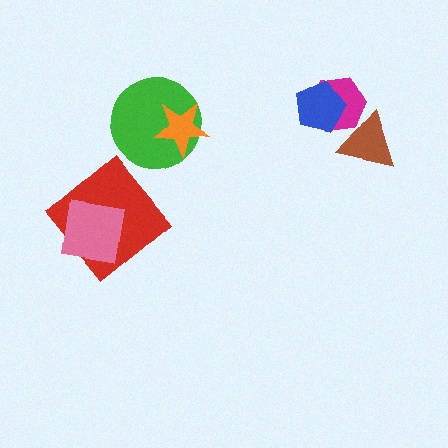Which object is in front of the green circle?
The orange star is in front of the green circle.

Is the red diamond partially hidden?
Yes, it is partially covered by another shape.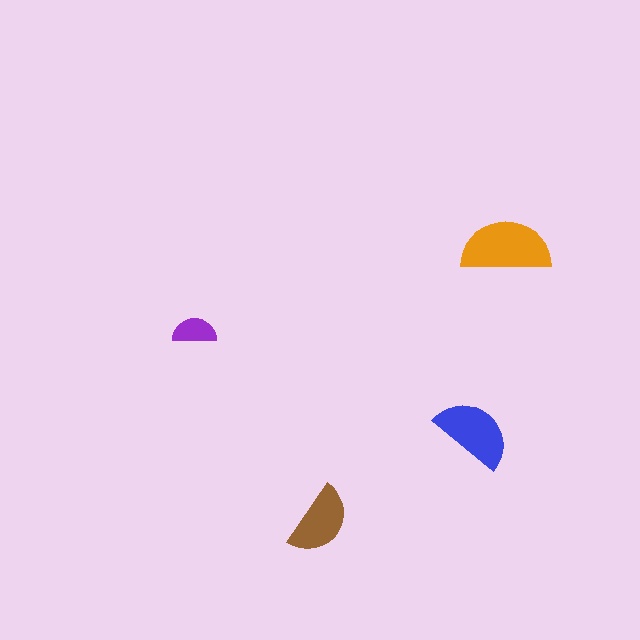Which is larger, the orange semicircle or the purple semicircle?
The orange one.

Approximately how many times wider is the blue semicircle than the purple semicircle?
About 2 times wider.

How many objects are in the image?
There are 4 objects in the image.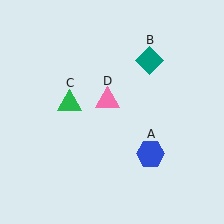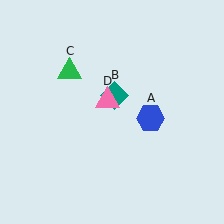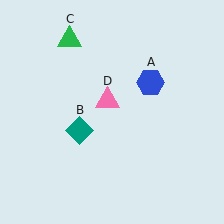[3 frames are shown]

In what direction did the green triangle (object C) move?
The green triangle (object C) moved up.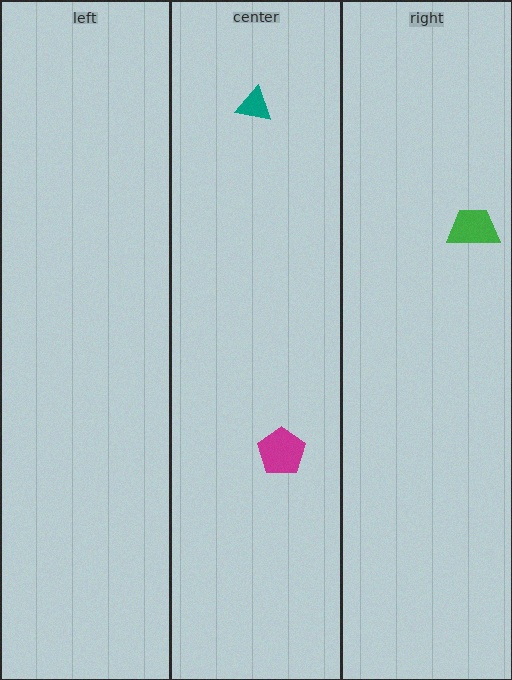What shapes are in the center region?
The magenta pentagon, the teal triangle.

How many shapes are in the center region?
2.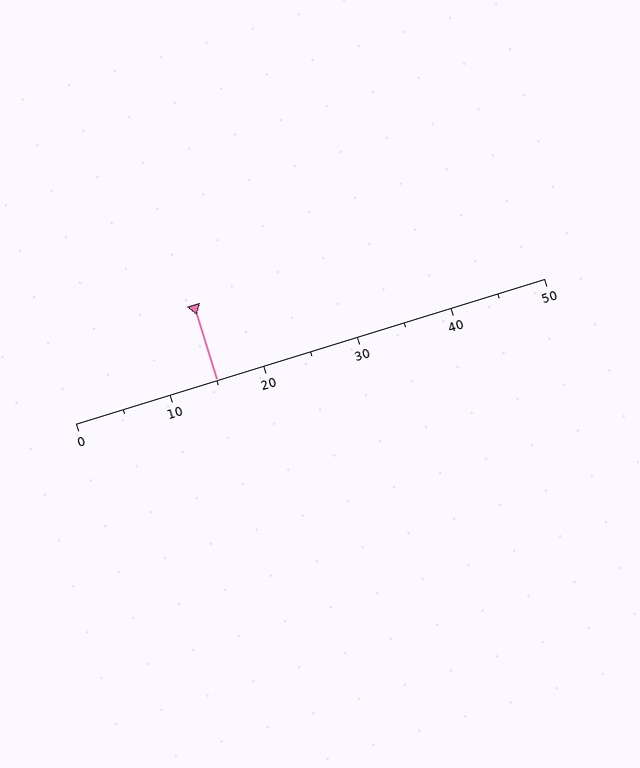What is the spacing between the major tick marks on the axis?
The major ticks are spaced 10 apart.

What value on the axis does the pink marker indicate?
The marker indicates approximately 15.